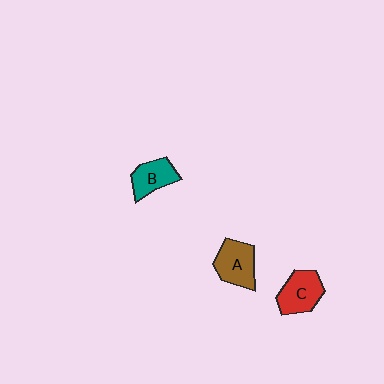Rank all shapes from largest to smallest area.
From largest to smallest: A (brown), C (red), B (teal).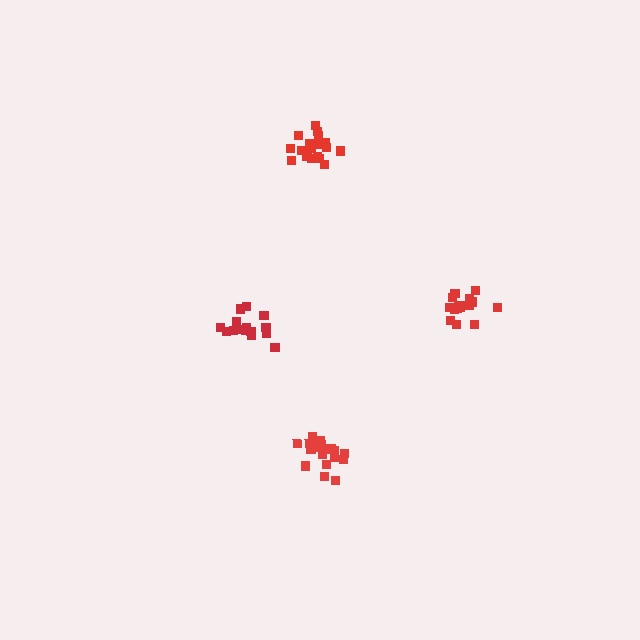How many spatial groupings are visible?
There are 4 spatial groupings.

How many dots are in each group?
Group 1: 19 dots, Group 2: 15 dots, Group 3: 17 dots, Group 4: 19 dots (70 total).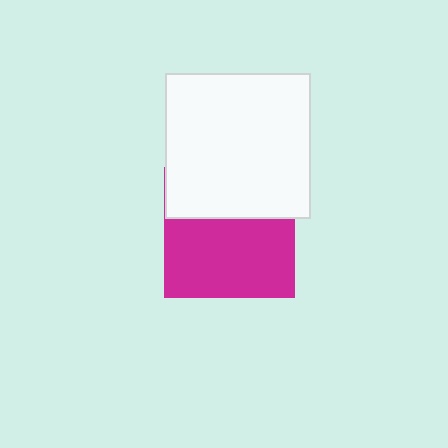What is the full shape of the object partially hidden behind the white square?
The partially hidden object is a magenta square.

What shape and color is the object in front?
The object in front is a white square.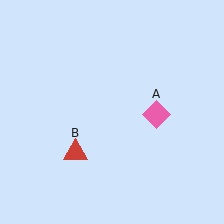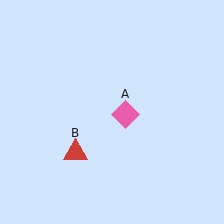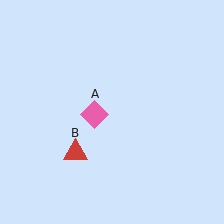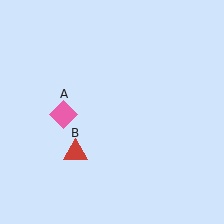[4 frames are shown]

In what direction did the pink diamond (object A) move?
The pink diamond (object A) moved left.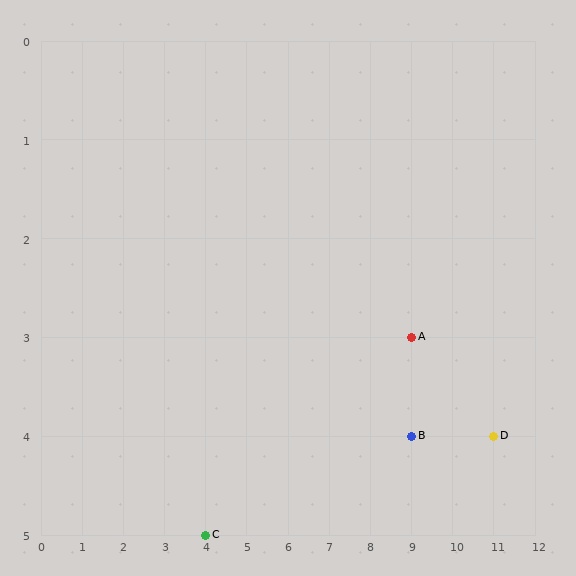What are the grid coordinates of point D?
Point D is at grid coordinates (11, 4).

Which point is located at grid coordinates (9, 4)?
Point B is at (9, 4).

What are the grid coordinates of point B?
Point B is at grid coordinates (9, 4).